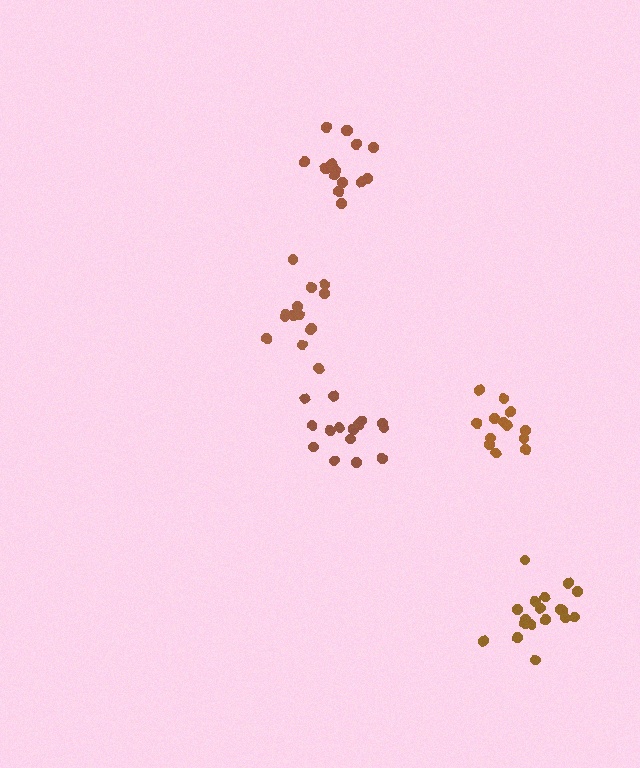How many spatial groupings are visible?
There are 5 spatial groupings.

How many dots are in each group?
Group 1: 13 dots, Group 2: 18 dots, Group 3: 14 dots, Group 4: 15 dots, Group 5: 17 dots (77 total).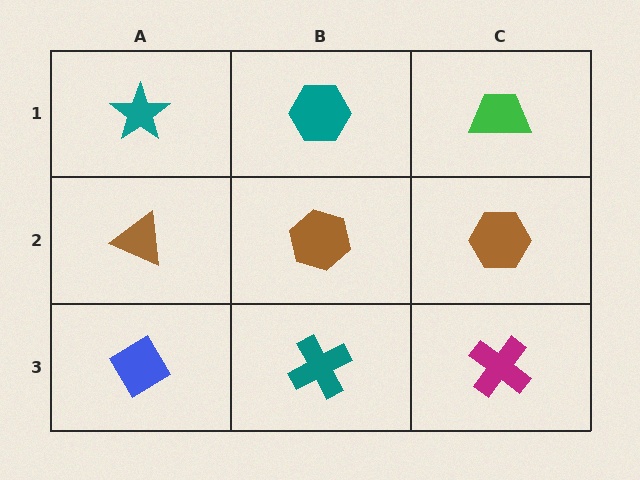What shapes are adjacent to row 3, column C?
A brown hexagon (row 2, column C), a teal cross (row 3, column B).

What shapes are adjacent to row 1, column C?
A brown hexagon (row 2, column C), a teal hexagon (row 1, column B).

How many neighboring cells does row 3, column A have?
2.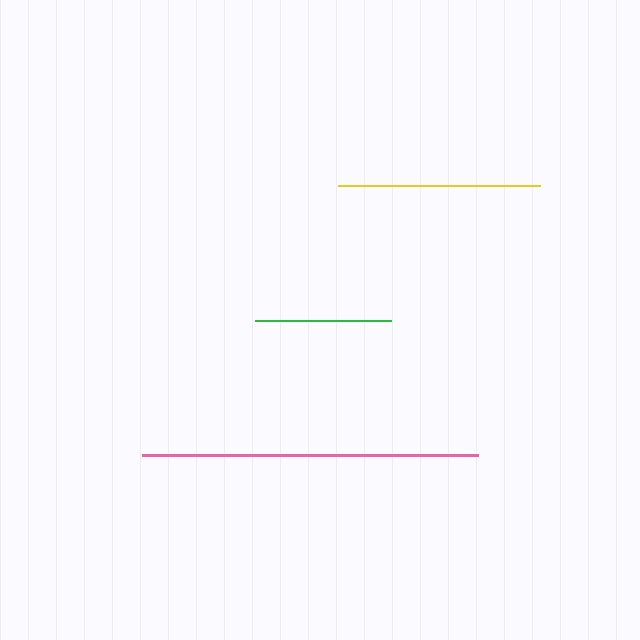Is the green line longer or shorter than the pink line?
The pink line is longer than the green line.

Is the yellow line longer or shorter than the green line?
The yellow line is longer than the green line.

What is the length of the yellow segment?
The yellow segment is approximately 201 pixels long.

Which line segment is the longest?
The pink line is the longest at approximately 336 pixels.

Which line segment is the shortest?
The green line is the shortest at approximately 137 pixels.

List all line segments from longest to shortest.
From longest to shortest: pink, yellow, green.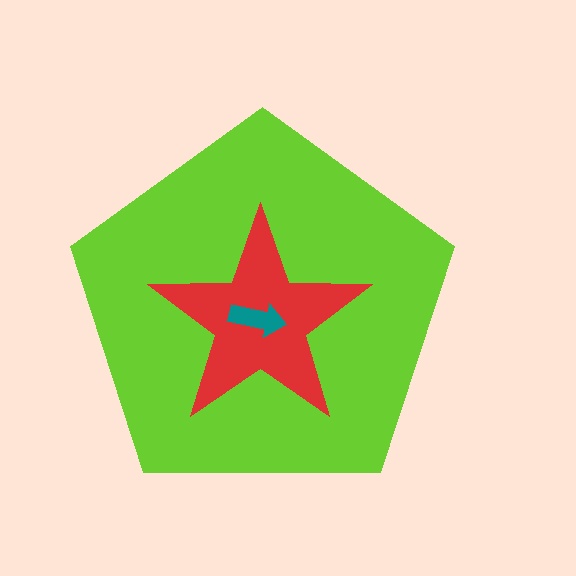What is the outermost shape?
The lime pentagon.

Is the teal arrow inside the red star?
Yes.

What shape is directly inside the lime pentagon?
The red star.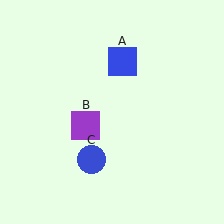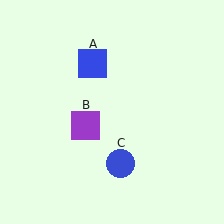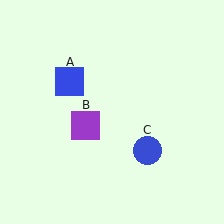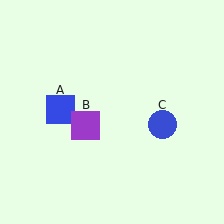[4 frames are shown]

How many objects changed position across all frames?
2 objects changed position: blue square (object A), blue circle (object C).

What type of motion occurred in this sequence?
The blue square (object A), blue circle (object C) rotated counterclockwise around the center of the scene.